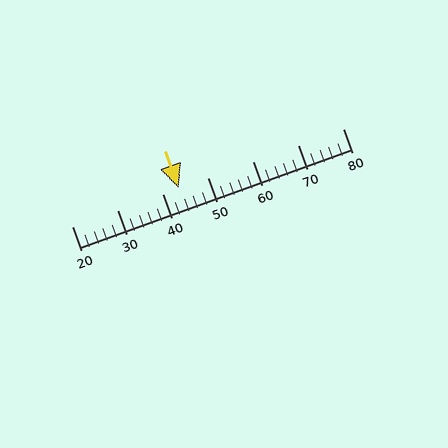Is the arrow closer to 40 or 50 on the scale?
The arrow is closer to 40.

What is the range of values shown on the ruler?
The ruler shows values from 20 to 80.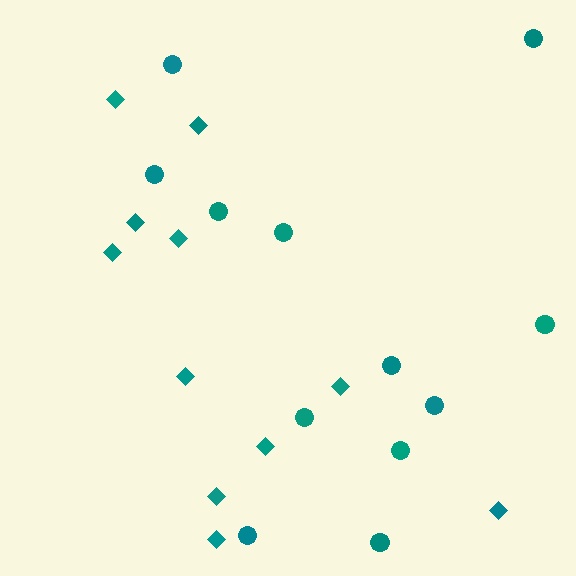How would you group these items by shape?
There are 2 groups: one group of circles (12) and one group of diamonds (11).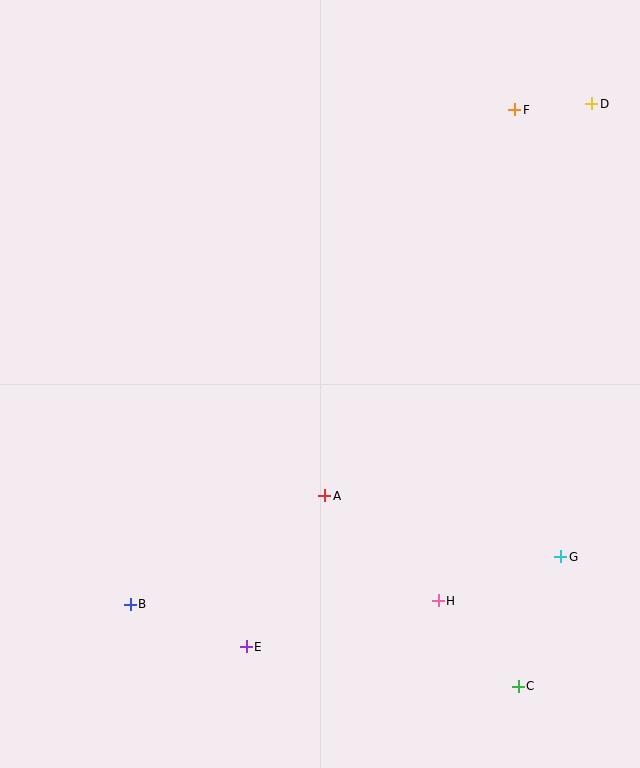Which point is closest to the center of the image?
Point A at (325, 496) is closest to the center.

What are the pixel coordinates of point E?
Point E is at (246, 647).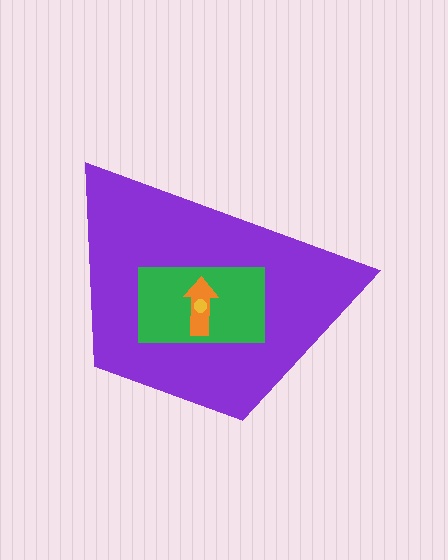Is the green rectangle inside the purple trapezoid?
Yes.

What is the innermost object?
The yellow circle.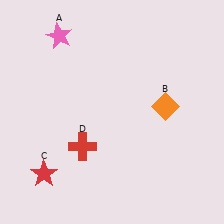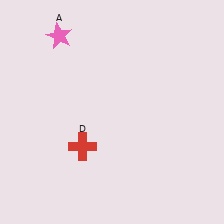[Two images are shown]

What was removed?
The red star (C), the orange diamond (B) were removed in Image 2.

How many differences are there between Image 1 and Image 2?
There are 2 differences between the two images.